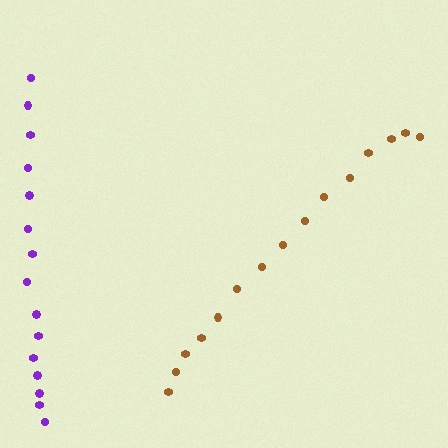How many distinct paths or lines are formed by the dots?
There are 2 distinct paths.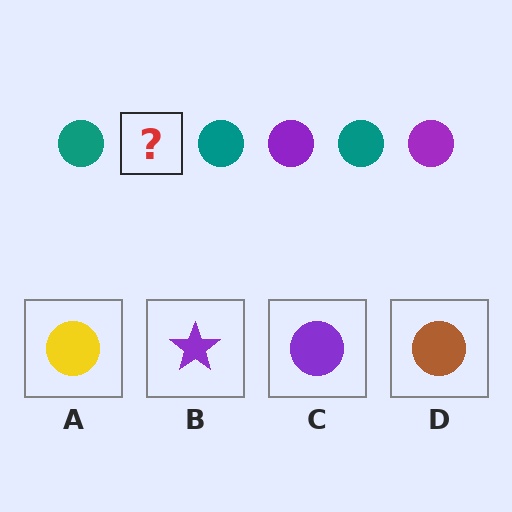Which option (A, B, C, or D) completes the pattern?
C.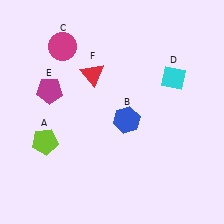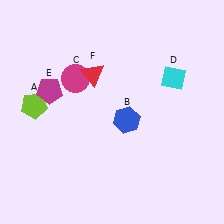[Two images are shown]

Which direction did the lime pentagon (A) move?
The lime pentagon (A) moved up.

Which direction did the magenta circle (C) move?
The magenta circle (C) moved down.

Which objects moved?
The objects that moved are: the lime pentagon (A), the magenta circle (C).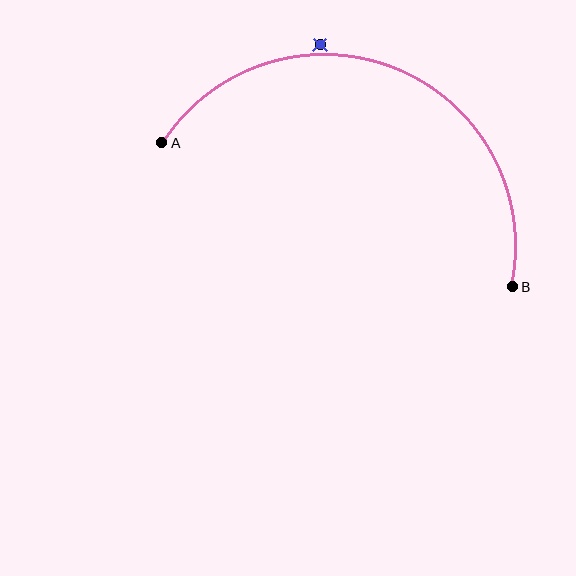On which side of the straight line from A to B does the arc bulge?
The arc bulges above the straight line connecting A and B.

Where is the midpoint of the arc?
The arc midpoint is the point on the curve farthest from the straight line joining A and B. It sits above that line.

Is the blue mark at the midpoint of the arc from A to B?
No — the blue mark does not lie on the arc at all. It sits slightly outside the curve.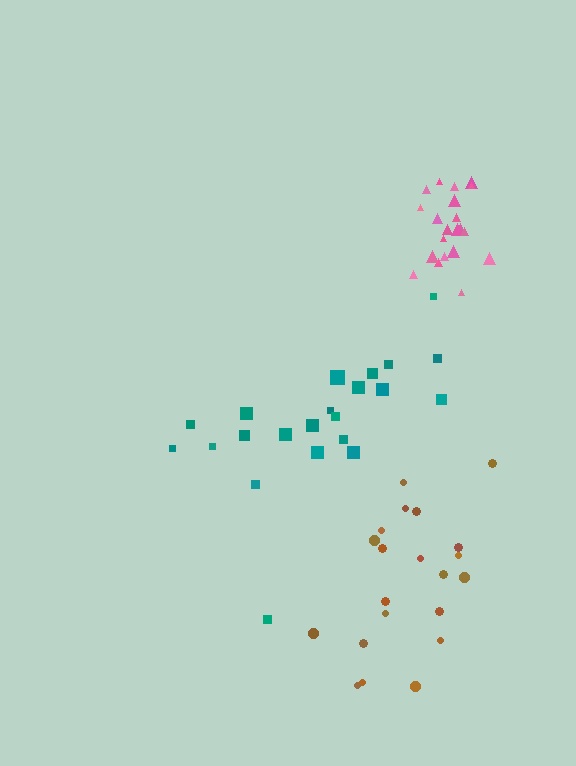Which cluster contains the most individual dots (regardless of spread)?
Teal (22).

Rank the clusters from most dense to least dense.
pink, brown, teal.